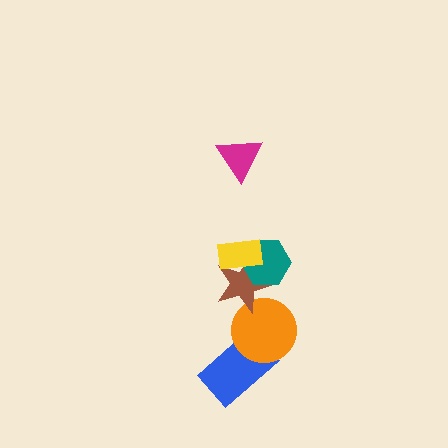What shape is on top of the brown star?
The teal hexagon is on top of the brown star.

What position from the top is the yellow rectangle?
The yellow rectangle is 2nd from the top.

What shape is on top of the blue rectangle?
The orange circle is on top of the blue rectangle.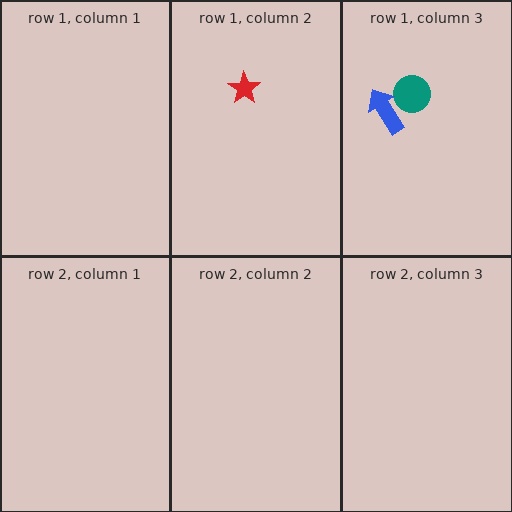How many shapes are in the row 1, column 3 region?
2.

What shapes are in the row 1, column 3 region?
The teal circle, the blue arrow.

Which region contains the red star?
The row 1, column 2 region.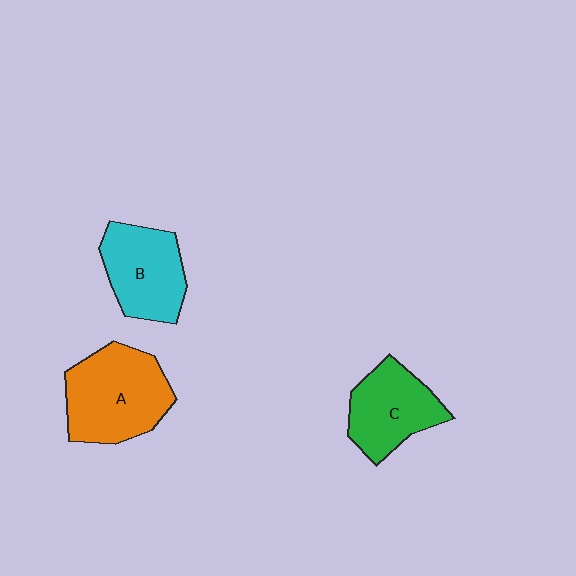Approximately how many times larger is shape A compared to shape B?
Approximately 1.3 times.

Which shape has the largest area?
Shape A (orange).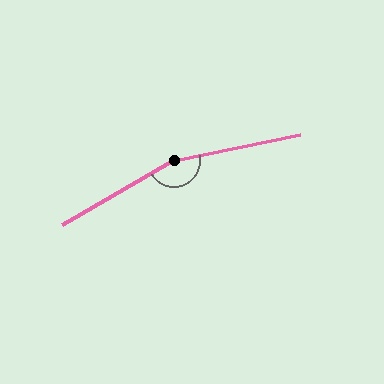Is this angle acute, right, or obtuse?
It is obtuse.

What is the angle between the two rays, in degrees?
Approximately 161 degrees.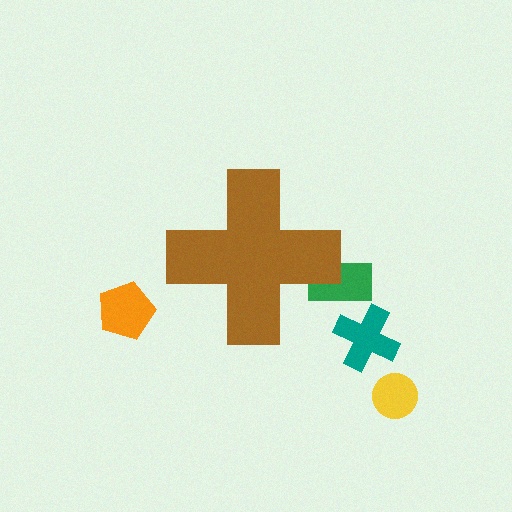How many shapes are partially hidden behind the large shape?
1 shape is partially hidden.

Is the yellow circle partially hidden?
No, the yellow circle is fully visible.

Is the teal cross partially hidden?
No, the teal cross is fully visible.